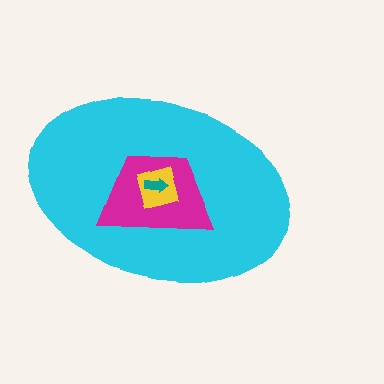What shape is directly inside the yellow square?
The teal arrow.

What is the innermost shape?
The teal arrow.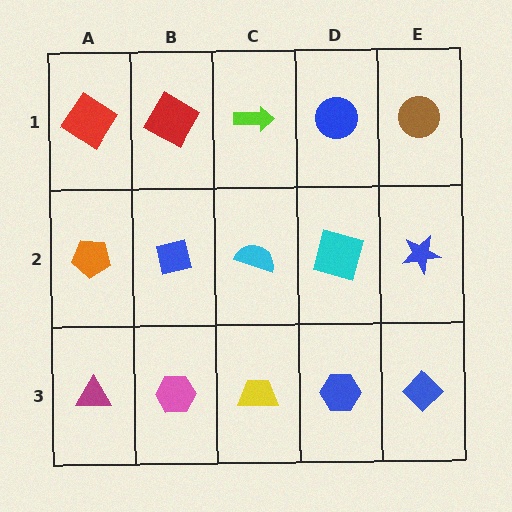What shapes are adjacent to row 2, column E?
A brown circle (row 1, column E), a blue diamond (row 3, column E), a cyan square (row 2, column D).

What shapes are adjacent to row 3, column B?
A blue square (row 2, column B), a magenta triangle (row 3, column A), a yellow trapezoid (row 3, column C).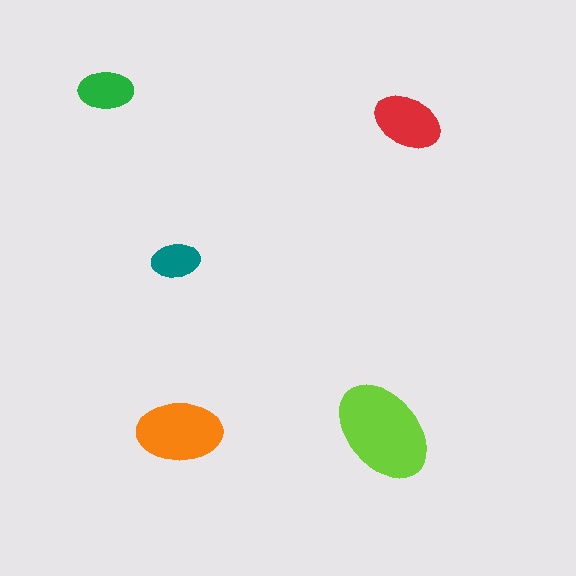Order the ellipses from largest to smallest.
the lime one, the orange one, the red one, the green one, the teal one.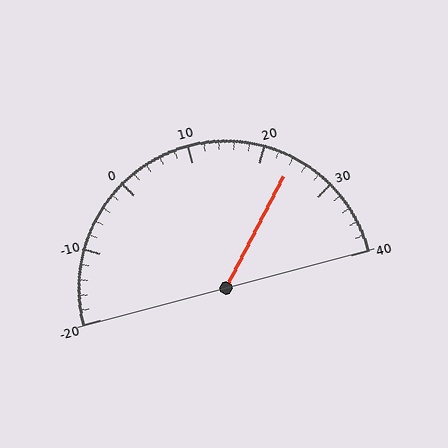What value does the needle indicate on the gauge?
The needle indicates approximately 24.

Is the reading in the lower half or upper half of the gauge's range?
The reading is in the upper half of the range (-20 to 40).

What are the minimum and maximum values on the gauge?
The gauge ranges from -20 to 40.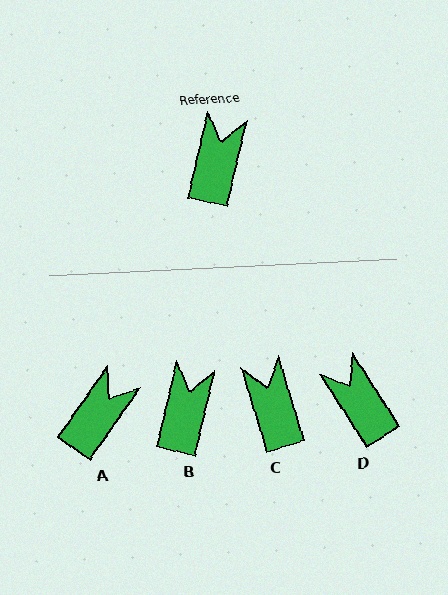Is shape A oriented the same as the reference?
No, it is off by about 22 degrees.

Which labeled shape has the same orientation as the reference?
B.